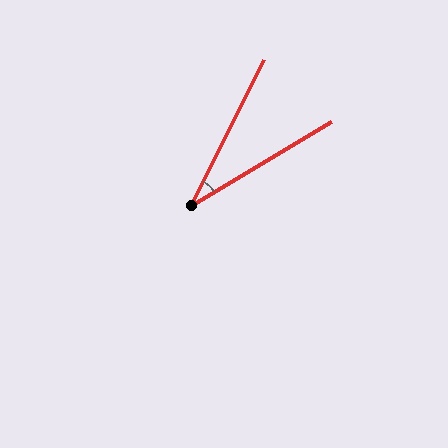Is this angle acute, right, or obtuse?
It is acute.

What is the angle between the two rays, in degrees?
Approximately 32 degrees.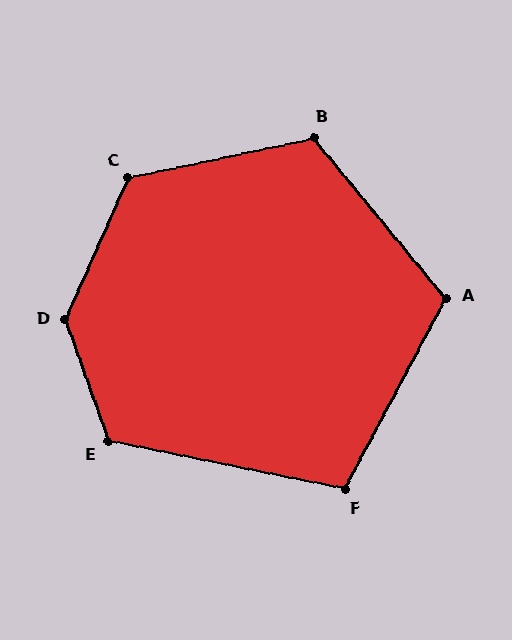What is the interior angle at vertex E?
Approximately 121 degrees (obtuse).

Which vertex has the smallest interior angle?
F, at approximately 106 degrees.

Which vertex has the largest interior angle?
D, at approximately 136 degrees.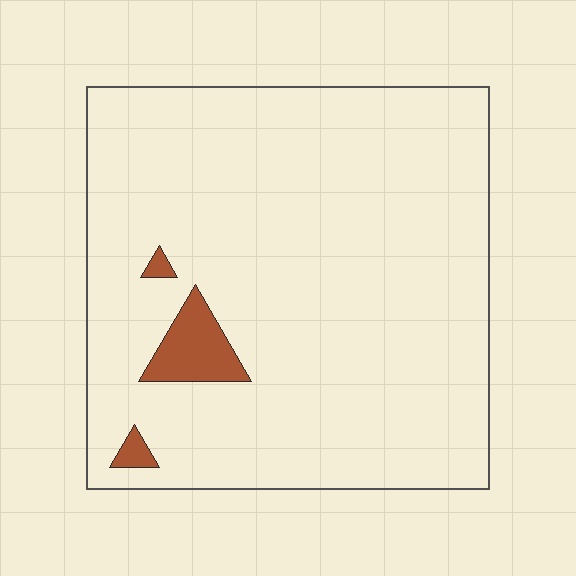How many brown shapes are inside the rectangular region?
3.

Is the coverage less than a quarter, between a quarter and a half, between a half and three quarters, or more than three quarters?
Less than a quarter.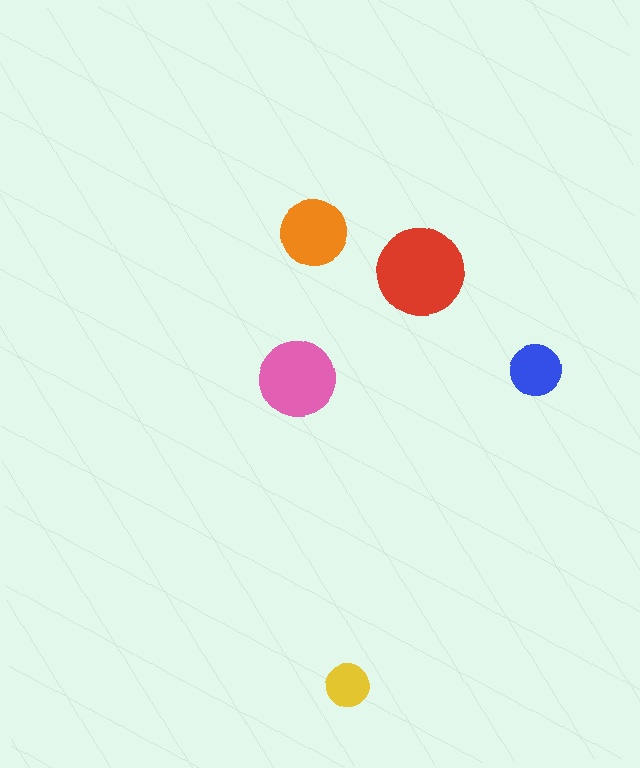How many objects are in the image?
There are 5 objects in the image.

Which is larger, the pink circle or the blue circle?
The pink one.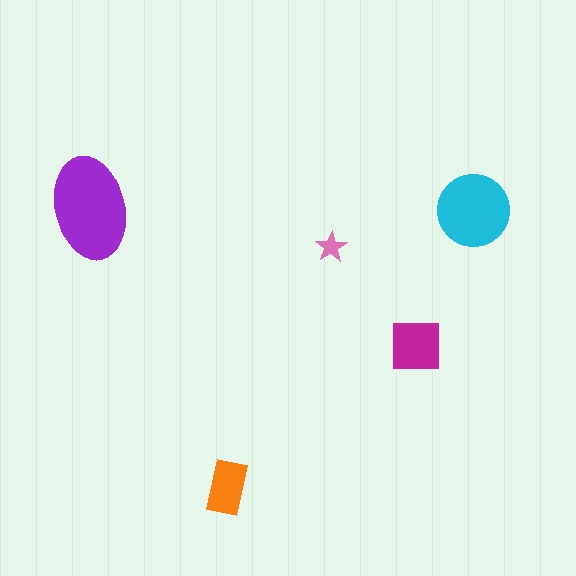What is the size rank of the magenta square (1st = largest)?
3rd.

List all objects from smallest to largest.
The pink star, the orange rectangle, the magenta square, the cyan circle, the purple ellipse.